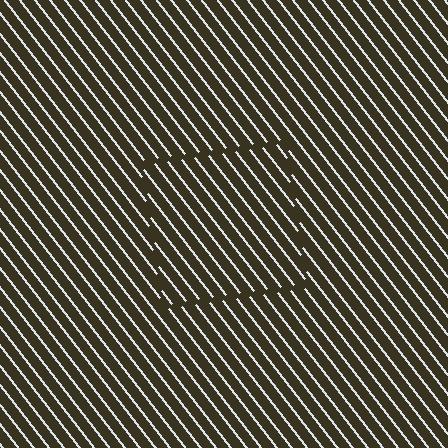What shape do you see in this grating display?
An illusory square. The interior of the shape contains the same grating, shifted by half a period — the contour is defined by the phase discontinuity where line-ends from the inner and outer gratings abut.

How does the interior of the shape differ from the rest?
The interior of the shape contains the same grating, shifted by half a period — the contour is defined by the phase discontinuity where line-ends from the inner and outer gratings abut.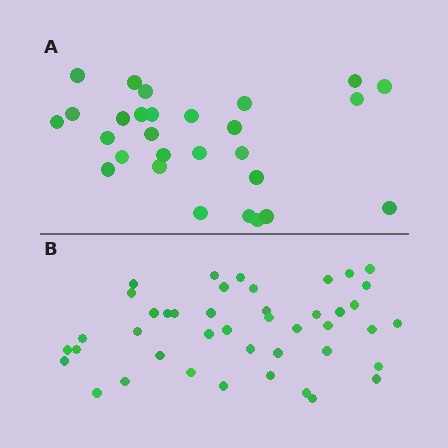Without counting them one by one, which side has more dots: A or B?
Region B (the bottom region) has more dots.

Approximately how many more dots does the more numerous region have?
Region B has approximately 15 more dots than region A.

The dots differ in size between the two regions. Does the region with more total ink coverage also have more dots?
No. Region A has more total ink coverage because its dots are larger, but region B actually contains more individual dots. Total area can be misleading — the number of items is what matters here.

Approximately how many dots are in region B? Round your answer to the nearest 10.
About 40 dots. (The exact count is 43, which rounds to 40.)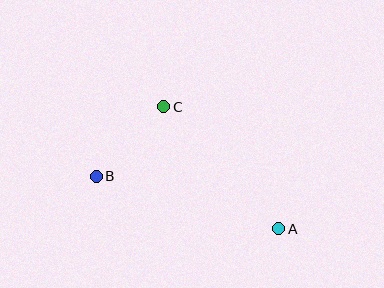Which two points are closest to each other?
Points B and C are closest to each other.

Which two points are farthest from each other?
Points A and B are farthest from each other.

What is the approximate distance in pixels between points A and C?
The distance between A and C is approximately 168 pixels.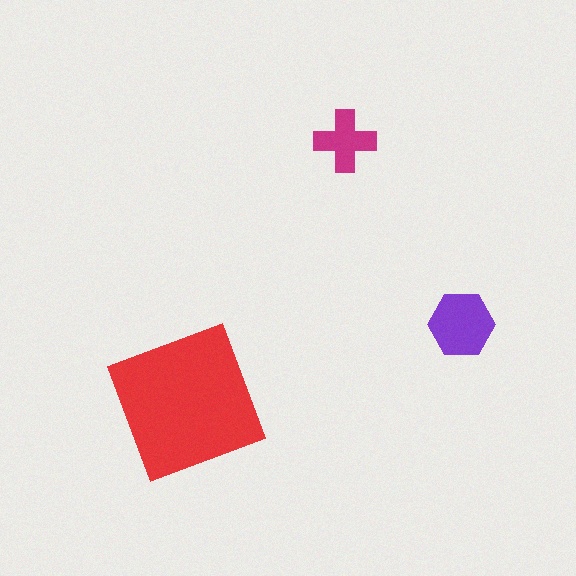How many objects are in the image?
There are 3 objects in the image.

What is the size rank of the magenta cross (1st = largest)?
3rd.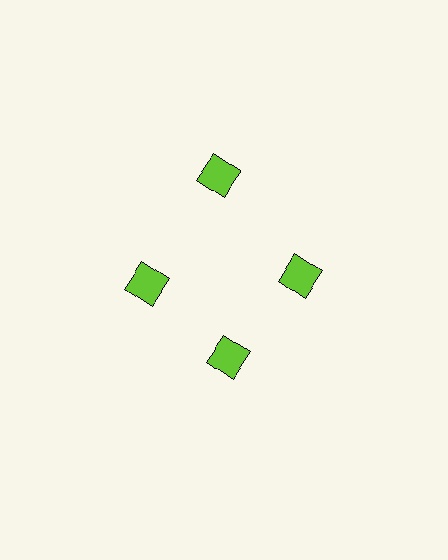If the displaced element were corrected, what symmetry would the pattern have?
It would have 4-fold rotational symmetry — the pattern would map onto itself every 90 degrees.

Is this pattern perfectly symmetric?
No. The 4 lime squares are arranged in a ring, but one element near the 12 o'clock position is pushed outward from the center, breaking the 4-fold rotational symmetry.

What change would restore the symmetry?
The symmetry would be restored by moving it inward, back onto the ring so that all 4 squares sit at equal angles and equal distance from the center.